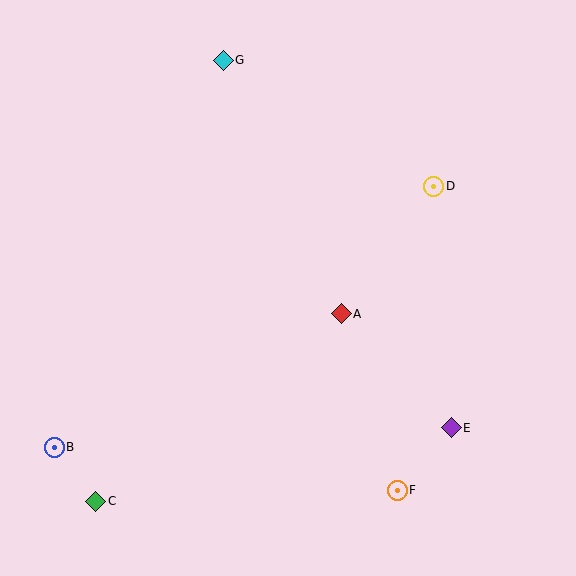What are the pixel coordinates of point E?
Point E is at (451, 428).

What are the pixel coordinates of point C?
Point C is at (96, 501).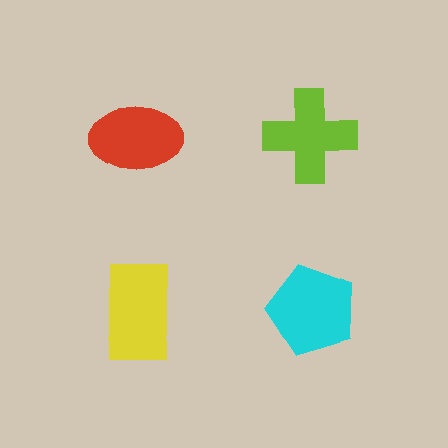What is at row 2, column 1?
A yellow rectangle.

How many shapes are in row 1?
2 shapes.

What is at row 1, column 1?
A red ellipse.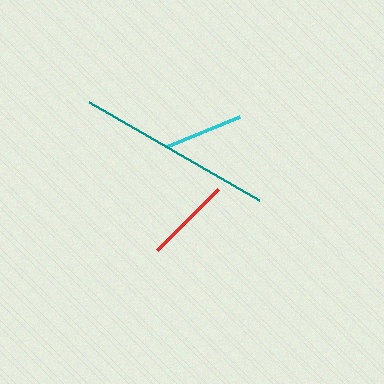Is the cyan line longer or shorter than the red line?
The red line is longer than the cyan line.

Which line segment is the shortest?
The cyan line is the shortest at approximately 80 pixels.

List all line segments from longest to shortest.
From longest to shortest: teal, red, cyan.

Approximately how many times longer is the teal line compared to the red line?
The teal line is approximately 2.3 times the length of the red line.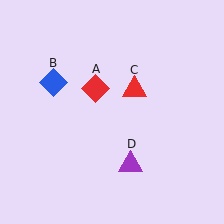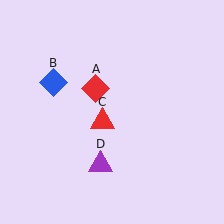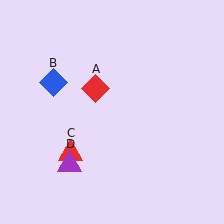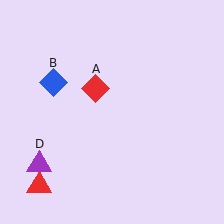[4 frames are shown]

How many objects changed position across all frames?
2 objects changed position: red triangle (object C), purple triangle (object D).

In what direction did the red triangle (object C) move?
The red triangle (object C) moved down and to the left.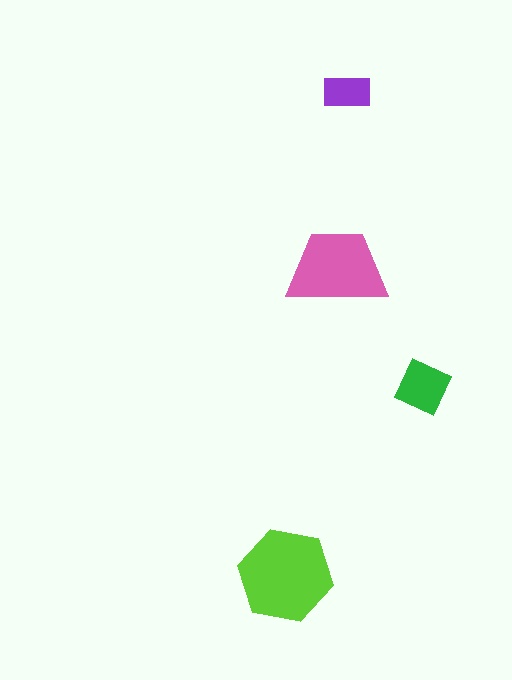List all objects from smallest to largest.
The purple rectangle, the green diamond, the pink trapezoid, the lime hexagon.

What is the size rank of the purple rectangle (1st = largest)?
4th.